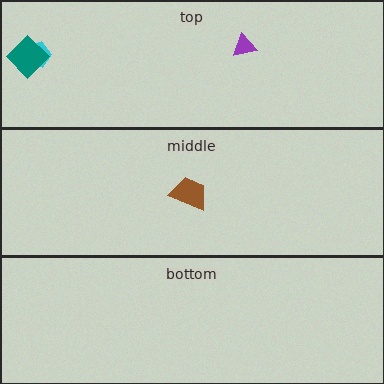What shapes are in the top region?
The purple triangle, the cyan pentagon, the teal diamond.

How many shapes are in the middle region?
1.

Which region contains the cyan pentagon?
The top region.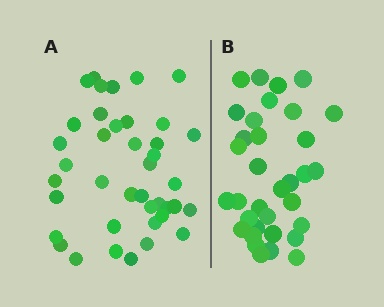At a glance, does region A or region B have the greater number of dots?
Region A (the left region) has more dots.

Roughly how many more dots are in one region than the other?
Region A has about 6 more dots than region B.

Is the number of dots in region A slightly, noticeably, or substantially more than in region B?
Region A has only slightly more — the two regions are fairly close. The ratio is roughly 1.2 to 1.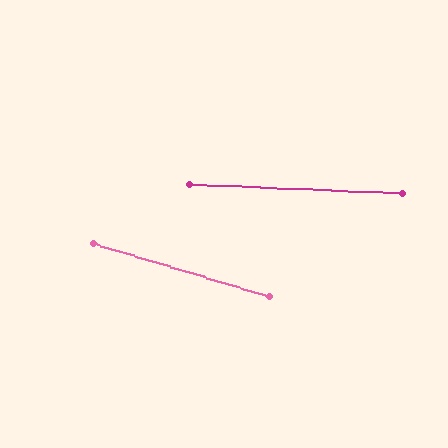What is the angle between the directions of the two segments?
Approximately 14 degrees.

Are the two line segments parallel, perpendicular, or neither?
Neither parallel nor perpendicular — they differ by about 14°.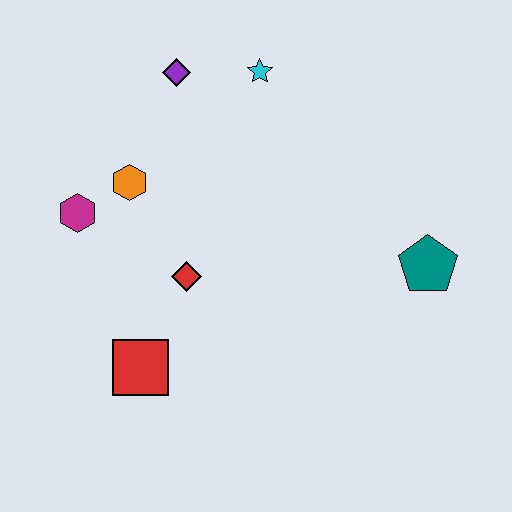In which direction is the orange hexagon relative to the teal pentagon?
The orange hexagon is to the left of the teal pentagon.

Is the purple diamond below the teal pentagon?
No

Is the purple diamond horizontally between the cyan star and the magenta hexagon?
Yes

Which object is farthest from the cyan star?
The red square is farthest from the cyan star.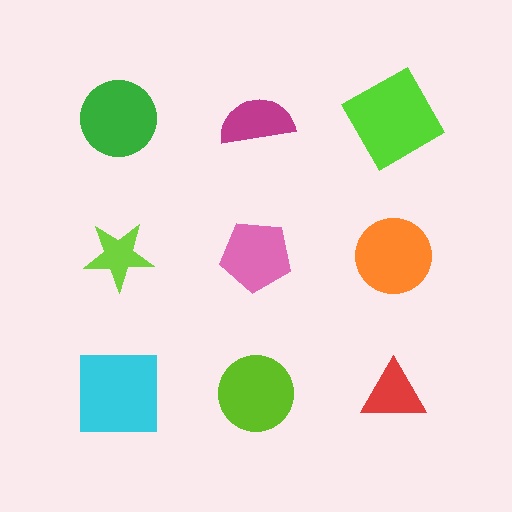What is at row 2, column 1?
A lime star.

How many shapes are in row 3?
3 shapes.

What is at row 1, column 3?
A lime square.